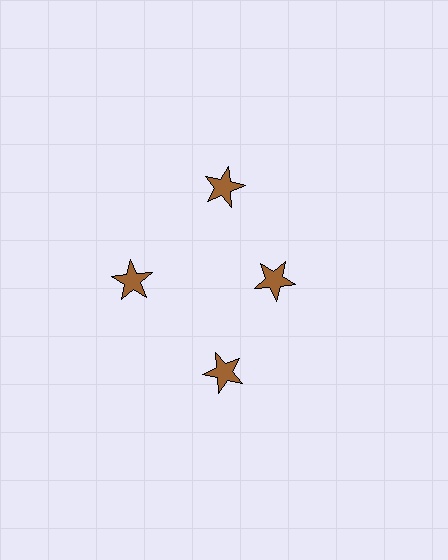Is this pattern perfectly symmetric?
No. The 4 brown stars are arranged in a ring, but one element near the 3 o'clock position is pulled inward toward the center, breaking the 4-fold rotational symmetry.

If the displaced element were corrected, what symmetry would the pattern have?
It would have 4-fold rotational symmetry — the pattern would map onto itself every 90 degrees.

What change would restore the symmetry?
The symmetry would be restored by moving it outward, back onto the ring so that all 4 stars sit at equal angles and equal distance from the center.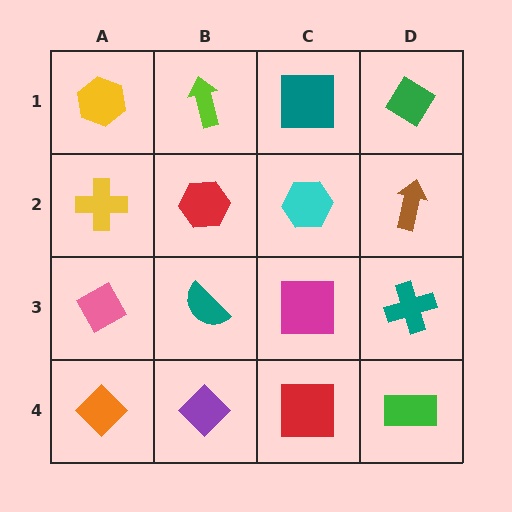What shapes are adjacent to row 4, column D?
A teal cross (row 3, column D), a red square (row 4, column C).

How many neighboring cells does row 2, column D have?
3.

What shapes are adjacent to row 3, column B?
A red hexagon (row 2, column B), a purple diamond (row 4, column B), a pink diamond (row 3, column A), a magenta square (row 3, column C).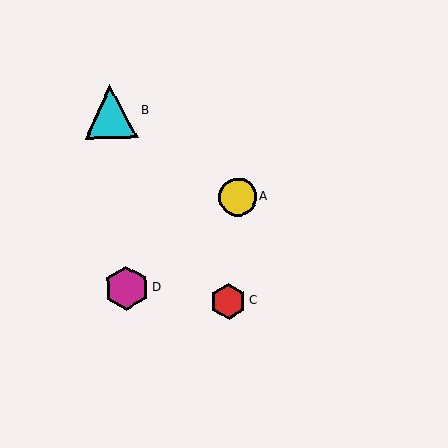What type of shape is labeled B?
Shape B is a cyan triangle.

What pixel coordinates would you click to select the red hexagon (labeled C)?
Click at (228, 301) to select the red hexagon C.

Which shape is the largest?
The cyan triangle (labeled B) is the largest.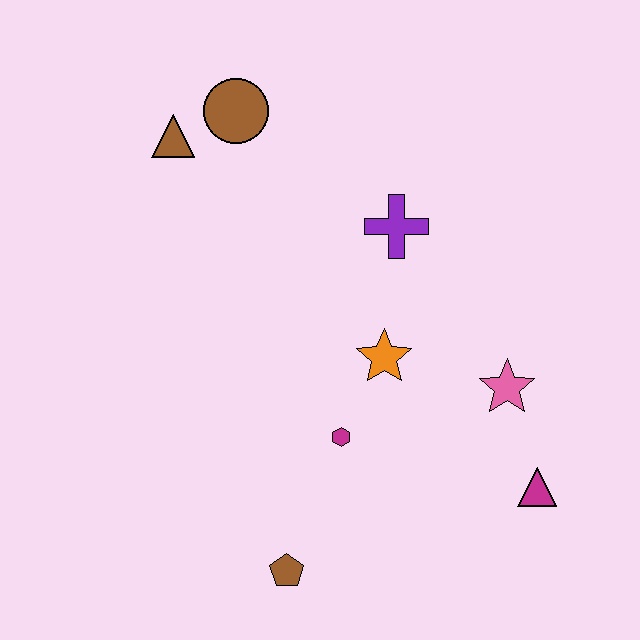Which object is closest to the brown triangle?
The brown circle is closest to the brown triangle.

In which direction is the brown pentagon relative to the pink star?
The brown pentagon is to the left of the pink star.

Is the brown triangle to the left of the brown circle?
Yes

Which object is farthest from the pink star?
The brown triangle is farthest from the pink star.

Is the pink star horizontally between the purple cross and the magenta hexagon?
No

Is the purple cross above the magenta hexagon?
Yes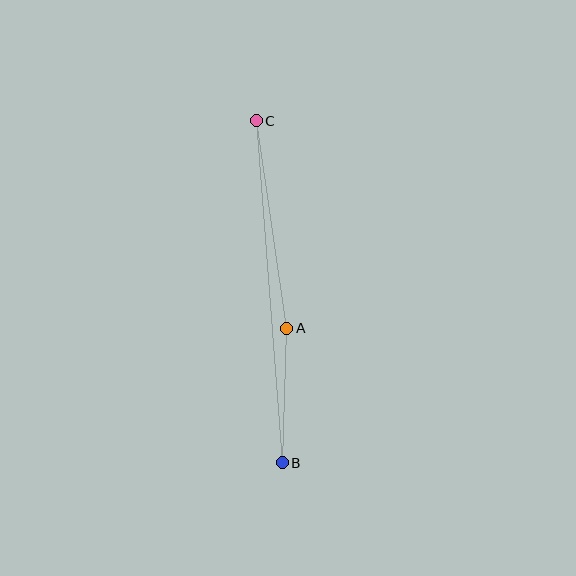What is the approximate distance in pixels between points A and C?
The distance between A and C is approximately 210 pixels.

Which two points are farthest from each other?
Points B and C are farthest from each other.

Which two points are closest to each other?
Points A and B are closest to each other.